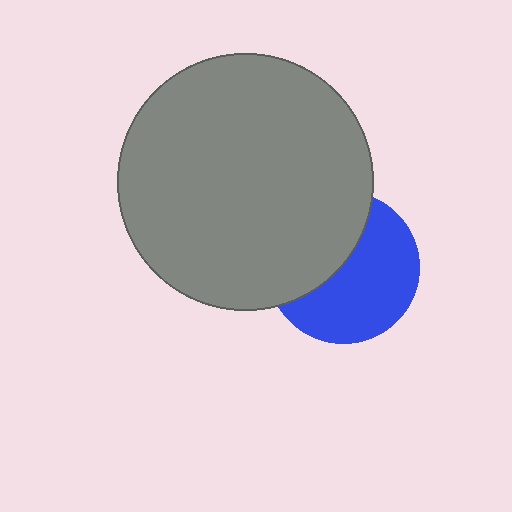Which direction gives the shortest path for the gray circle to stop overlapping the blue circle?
Moving toward the upper-left gives the shortest separation.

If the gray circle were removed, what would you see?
You would see the complete blue circle.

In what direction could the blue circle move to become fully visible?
The blue circle could move toward the lower-right. That would shift it out from behind the gray circle entirely.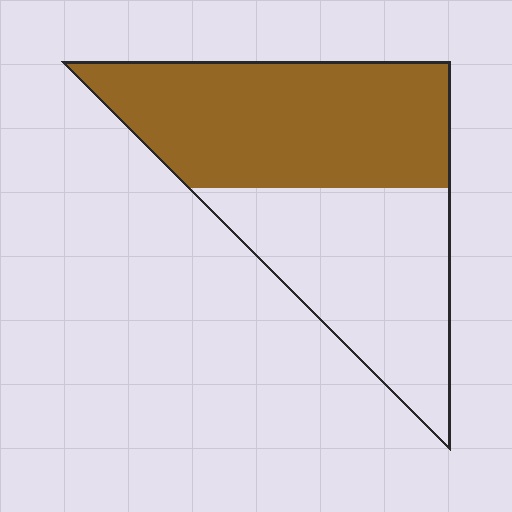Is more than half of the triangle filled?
Yes.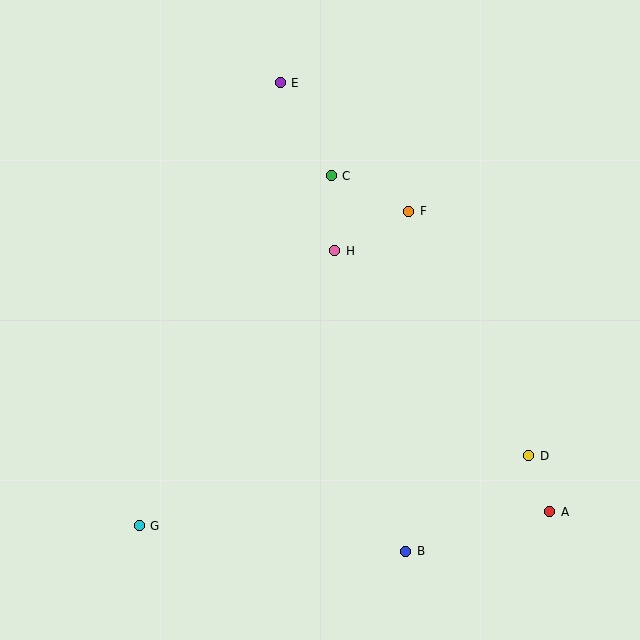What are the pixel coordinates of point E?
Point E is at (280, 83).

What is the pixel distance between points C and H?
The distance between C and H is 75 pixels.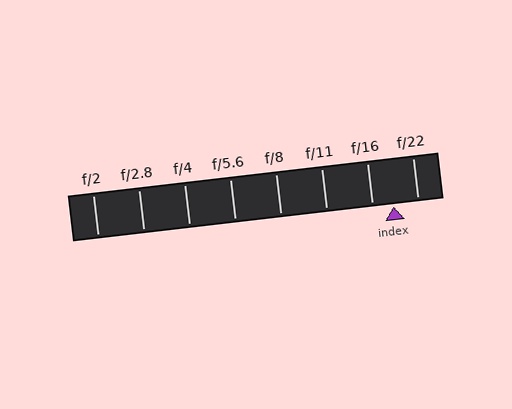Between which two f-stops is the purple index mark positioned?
The index mark is between f/16 and f/22.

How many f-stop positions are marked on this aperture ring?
There are 8 f-stop positions marked.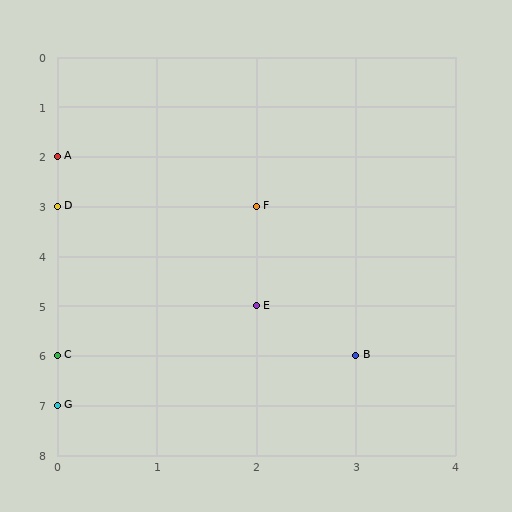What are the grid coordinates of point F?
Point F is at grid coordinates (2, 3).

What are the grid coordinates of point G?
Point G is at grid coordinates (0, 7).